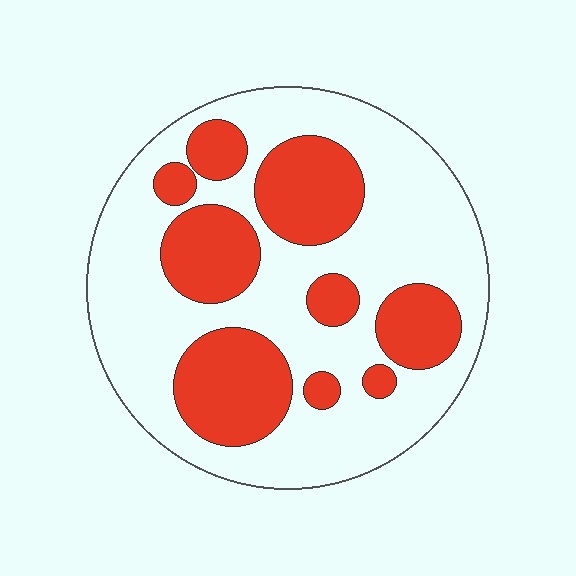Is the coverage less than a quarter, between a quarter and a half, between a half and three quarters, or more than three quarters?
Between a quarter and a half.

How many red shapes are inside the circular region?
9.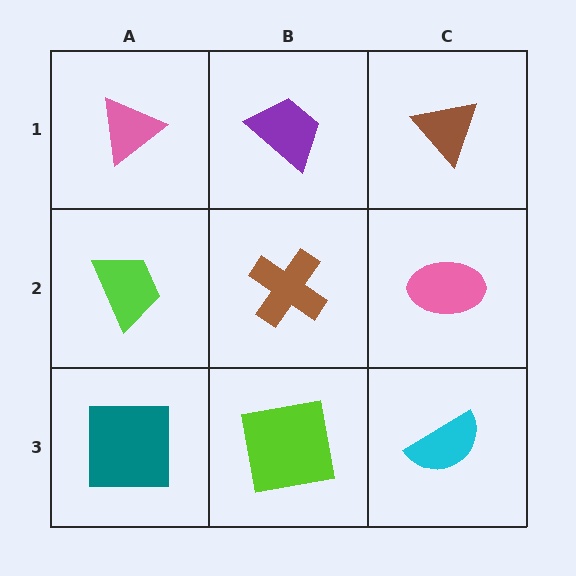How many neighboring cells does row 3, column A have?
2.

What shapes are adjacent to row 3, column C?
A pink ellipse (row 2, column C), a lime square (row 3, column B).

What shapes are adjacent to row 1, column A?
A lime trapezoid (row 2, column A), a purple trapezoid (row 1, column B).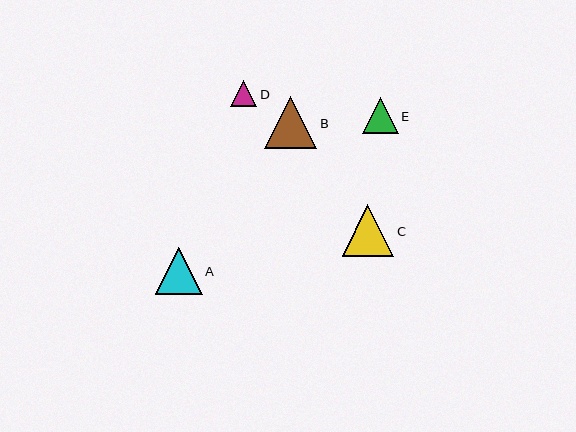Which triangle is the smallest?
Triangle D is the smallest with a size of approximately 26 pixels.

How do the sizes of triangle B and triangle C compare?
Triangle B and triangle C are approximately the same size.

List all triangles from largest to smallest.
From largest to smallest: B, C, A, E, D.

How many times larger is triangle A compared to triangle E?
Triangle A is approximately 1.3 times the size of triangle E.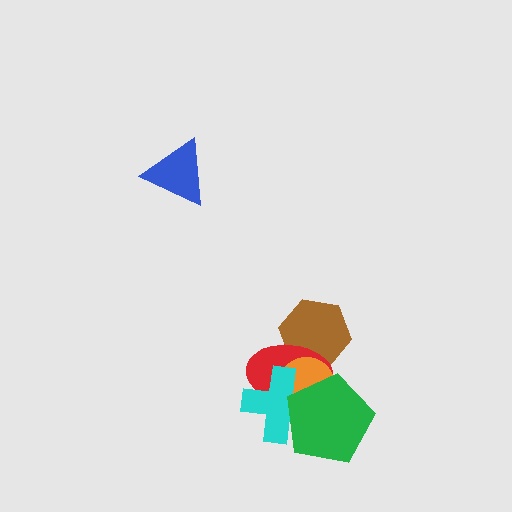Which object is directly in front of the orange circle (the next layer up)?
The cyan cross is directly in front of the orange circle.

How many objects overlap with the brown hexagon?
2 objects overlap with the brown hexagon.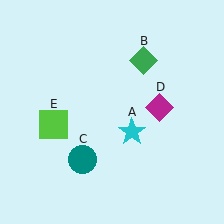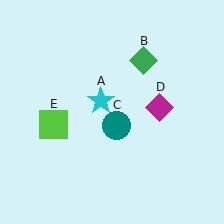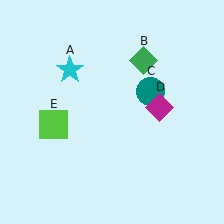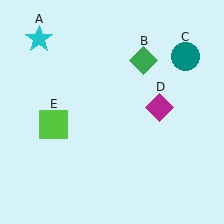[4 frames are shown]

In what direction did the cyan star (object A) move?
The cyan star (object A) moved up and to the left.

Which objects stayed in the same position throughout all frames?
Green diamond (object B) and magenta diamond (object D) and lime square (object E) remained stationary.